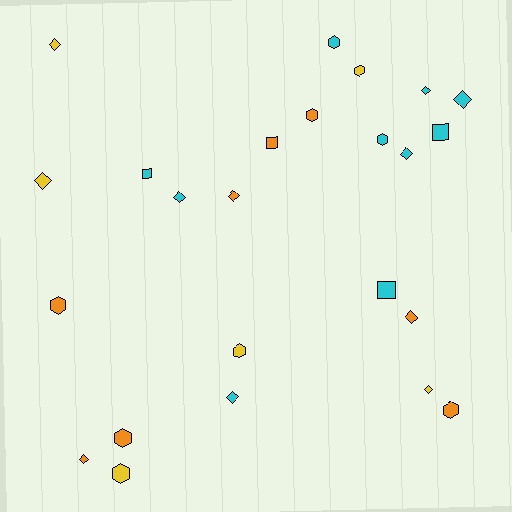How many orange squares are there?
There is 1 orange square.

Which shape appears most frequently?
Diamond, with 11 objects.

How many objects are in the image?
There are 24 objects.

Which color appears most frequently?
Cyan, with 10 objects.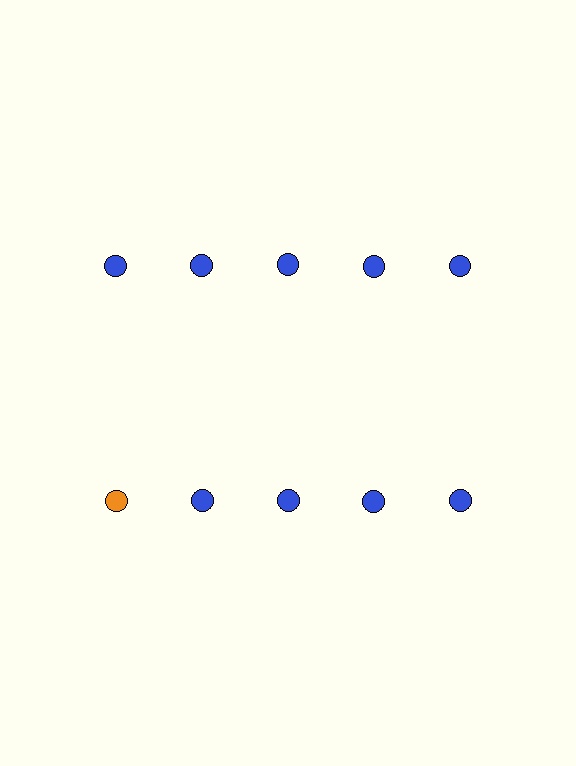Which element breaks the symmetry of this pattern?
The orange circle in the second row, leftmost column breaks the symmetry. All other shapes are blue circles.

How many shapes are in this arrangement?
There are 10 shapes arranged in a grid pattern.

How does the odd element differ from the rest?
It has a different color: orange instead of blue.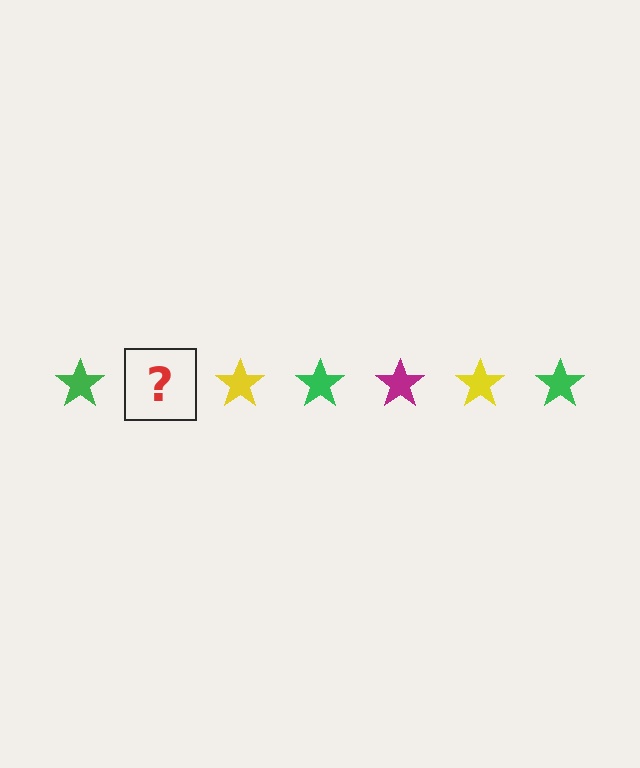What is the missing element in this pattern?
The missing element is a magenta star.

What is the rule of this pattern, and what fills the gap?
The rule is that the pattern cycles through green, magenta, yellow stars. The gap should be filled with a magenta star.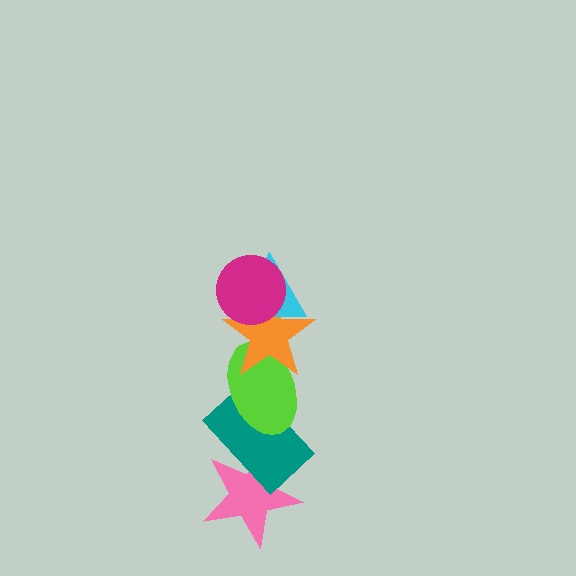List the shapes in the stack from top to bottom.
From top to bottom: the magenta circle, the cyan triangle, the orange star, the lime ellipse, the teal rectangle, the pink star.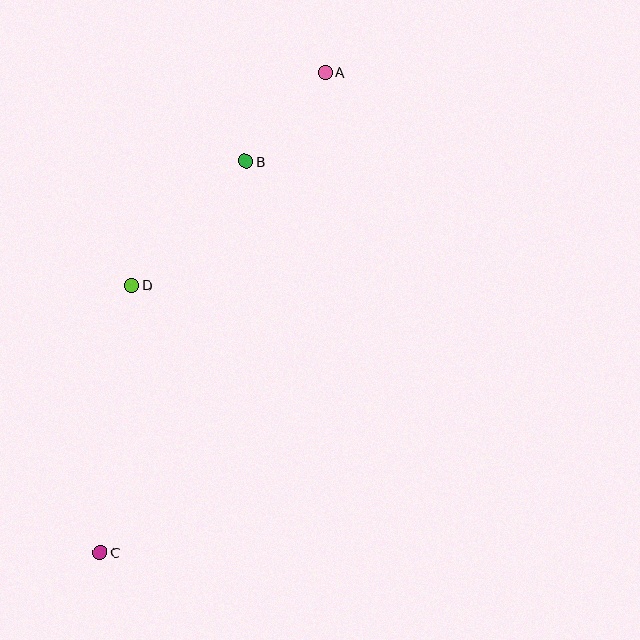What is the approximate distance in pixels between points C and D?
The distance between C and D is approximately 269 pixels.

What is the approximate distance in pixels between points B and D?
The distance between B and D is approximately 169 pixels.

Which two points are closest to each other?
Points A and B are closest to each other.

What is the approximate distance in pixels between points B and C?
The distance between B and C is approximately 418 pixels.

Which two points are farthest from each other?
Points A and C are farthest from each other.